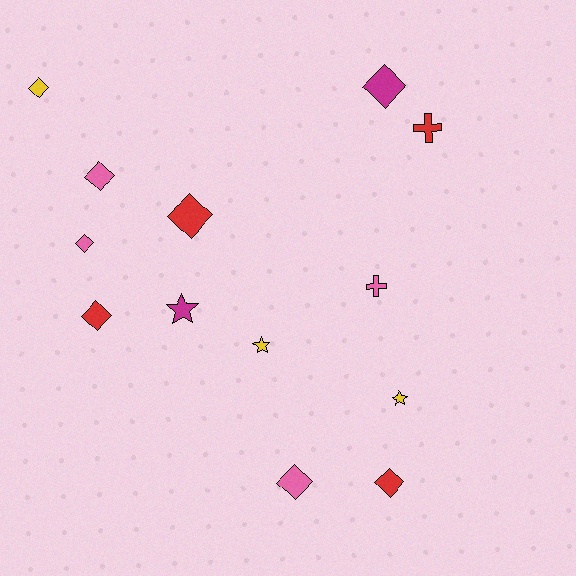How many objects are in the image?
There are 13 objects.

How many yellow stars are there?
There are 2 yellow stars.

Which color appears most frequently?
Pink, with 4 objects.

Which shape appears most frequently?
Diamond, with 8 objects.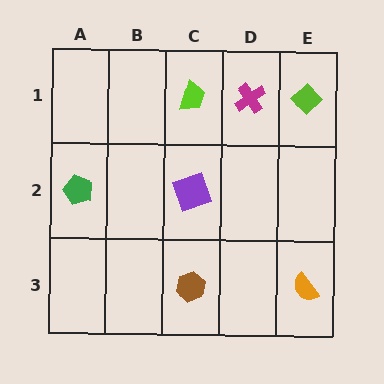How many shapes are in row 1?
3 shapes.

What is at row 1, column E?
A lime diamond.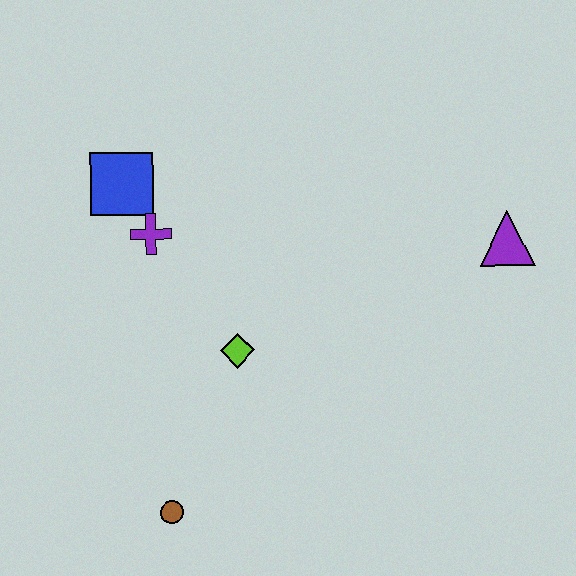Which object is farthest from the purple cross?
The purple triangle is farthest from the purple cross.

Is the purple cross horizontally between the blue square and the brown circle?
Yes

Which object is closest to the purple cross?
The blue square is closest to the purple cross.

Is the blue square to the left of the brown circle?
Yes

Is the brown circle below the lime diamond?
Yes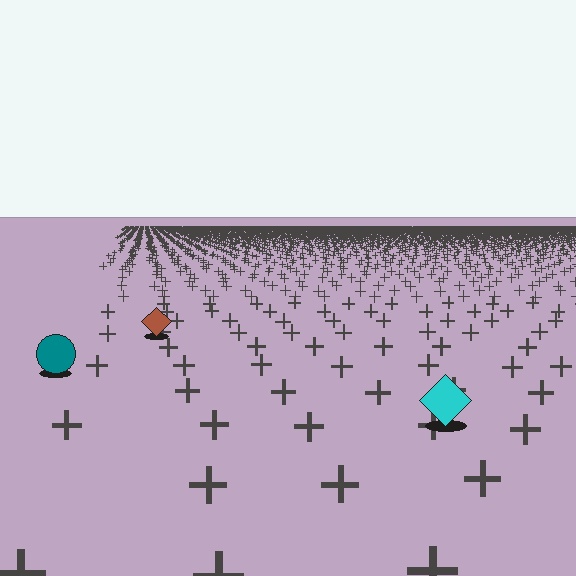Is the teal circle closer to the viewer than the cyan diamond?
No. The cyan diamond is closer — you can tell from the texture gradient: the ground texture is coarser near it.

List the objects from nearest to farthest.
From nearest to farthest: the cyan diamond, the teal circle, the brown diamond.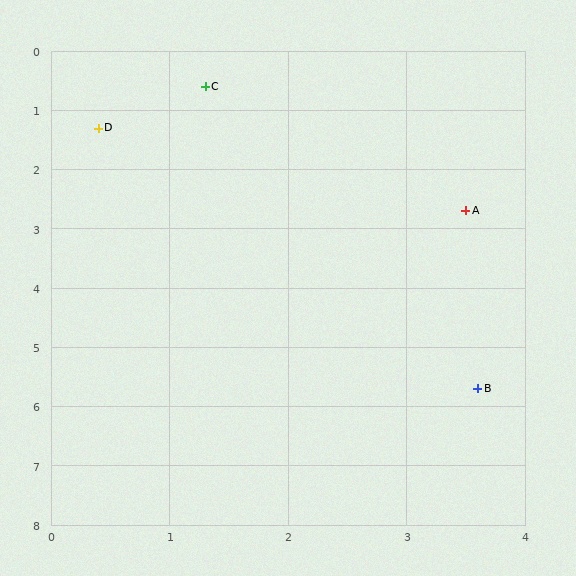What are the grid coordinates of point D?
Point D is at approximately (0.4, 1.3).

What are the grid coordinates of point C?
Point C is at approximately (1.3, 0.6).